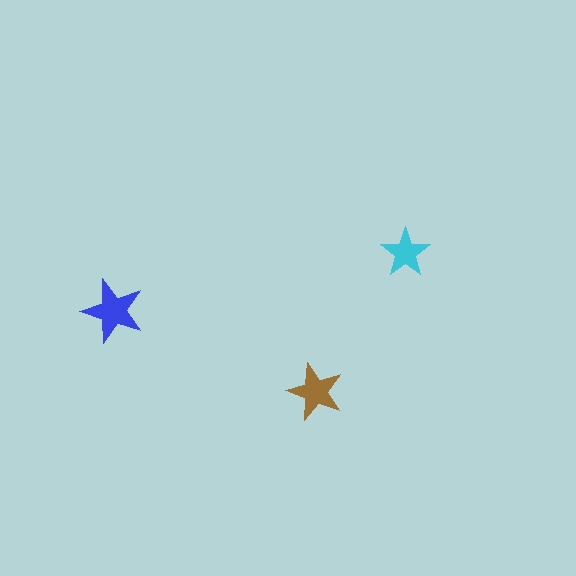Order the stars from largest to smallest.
the blue one, the brown one, the cyan one.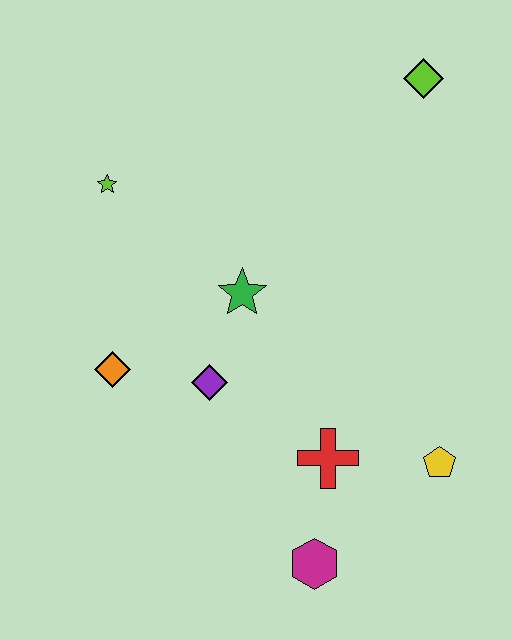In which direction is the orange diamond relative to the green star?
The orange diamond is to the left of the green star.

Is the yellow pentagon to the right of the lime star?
Yes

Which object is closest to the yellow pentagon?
The red cross is closest to the yellow pentagon.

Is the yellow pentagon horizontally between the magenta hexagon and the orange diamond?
No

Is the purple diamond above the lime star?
No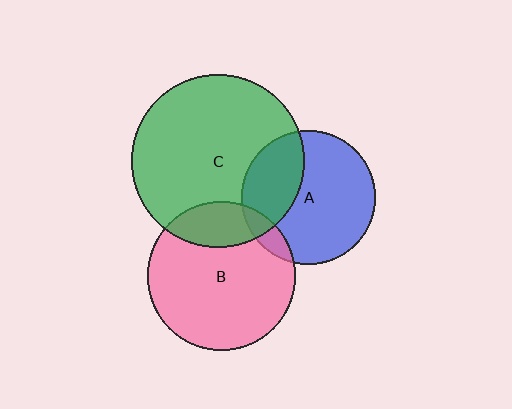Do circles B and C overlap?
Yes.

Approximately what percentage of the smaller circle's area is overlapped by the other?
Approximately 20%.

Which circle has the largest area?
Circle C (green).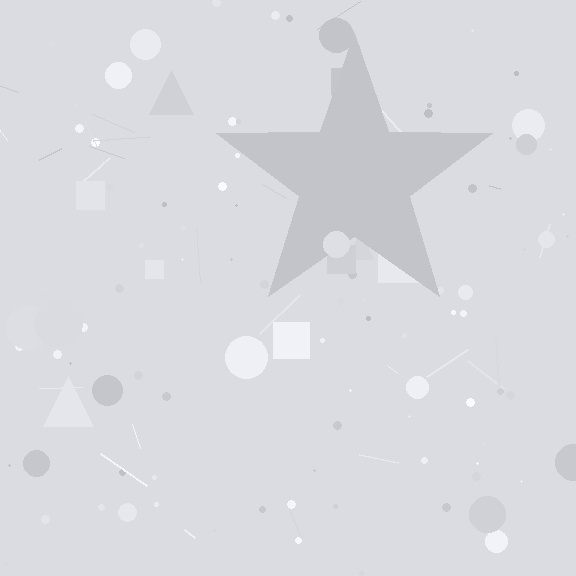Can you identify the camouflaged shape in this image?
The camouflaged shape is a star.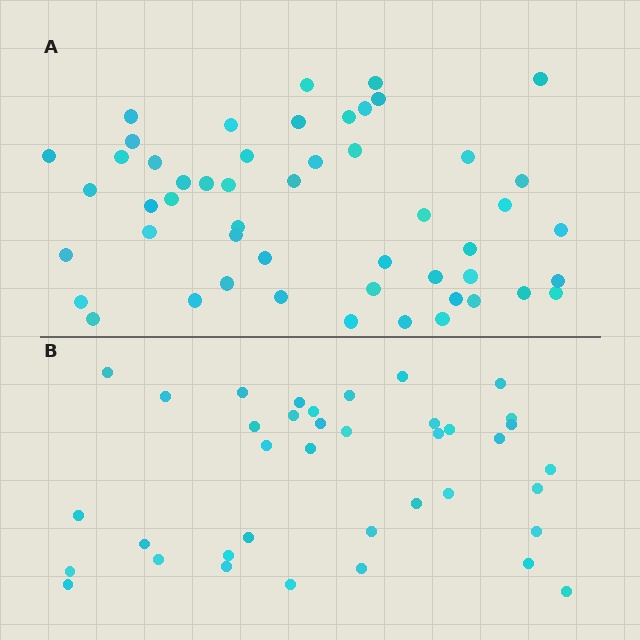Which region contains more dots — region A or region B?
Region A (the top region) has more dots.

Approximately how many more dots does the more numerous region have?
Region A has approximately 15 more dots than region B.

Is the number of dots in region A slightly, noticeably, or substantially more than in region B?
Region A has noticeably more, but not dramatically so. The ratio is roughly 1.3 to 1.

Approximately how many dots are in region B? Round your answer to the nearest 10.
About 40 dots. (The exact count is 38, which rounds to 40.)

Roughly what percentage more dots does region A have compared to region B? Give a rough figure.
About 35% more.